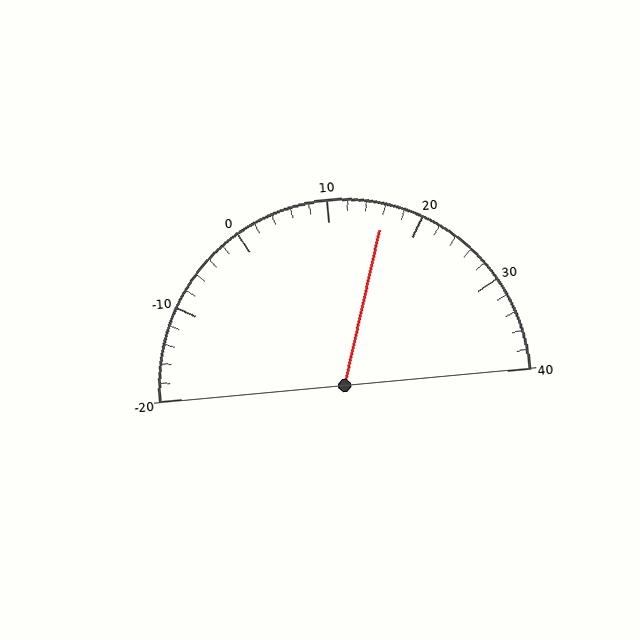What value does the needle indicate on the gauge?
The needle indicates approximately 16.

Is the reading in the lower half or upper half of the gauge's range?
The reading is in the upper half of the range (-20 to 40).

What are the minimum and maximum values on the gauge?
The gauge ranges from -20 to 40.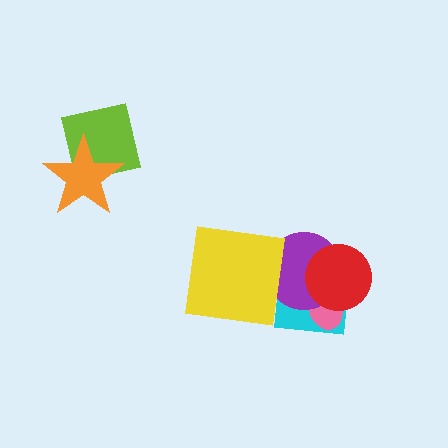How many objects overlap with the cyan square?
4 objects overlap with the cyan square.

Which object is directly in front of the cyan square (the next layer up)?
The pink ellipse is directly in front of the cyan square.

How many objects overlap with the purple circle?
4 objects overlap with the purple circle.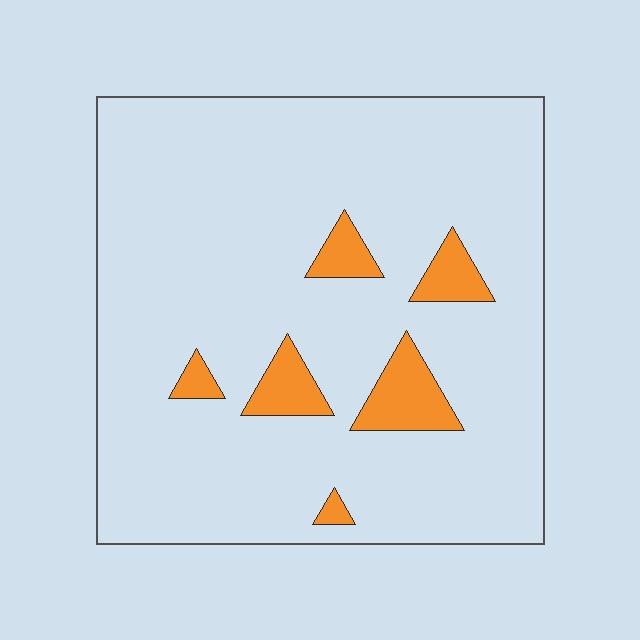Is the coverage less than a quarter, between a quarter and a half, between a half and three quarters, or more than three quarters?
Less than a quarter.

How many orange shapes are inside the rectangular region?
6.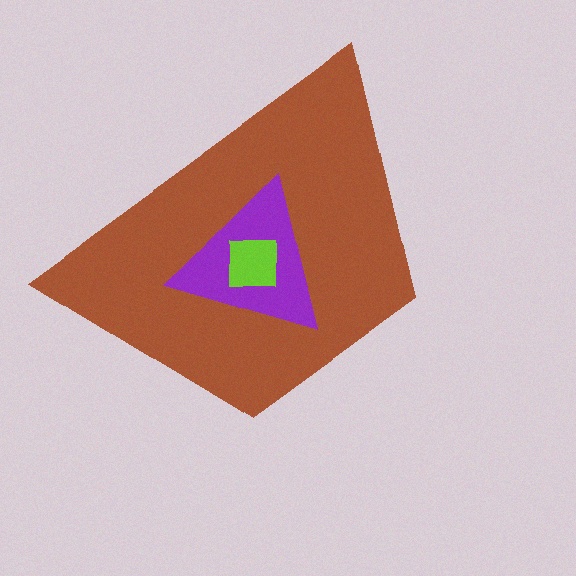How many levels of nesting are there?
3.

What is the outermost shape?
The brown trapezoid.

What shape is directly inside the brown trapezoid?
The purple triangle.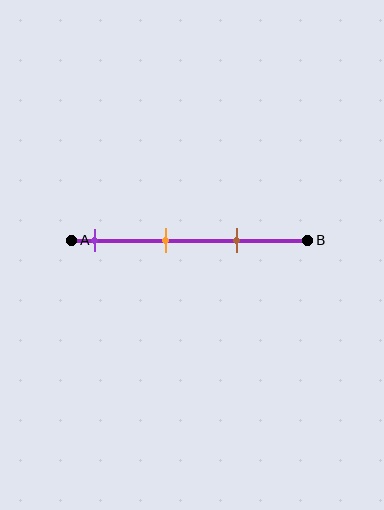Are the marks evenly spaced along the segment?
Yes, the marks are approximately evenly spaced.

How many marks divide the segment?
There are 3 marks dividing the segment.